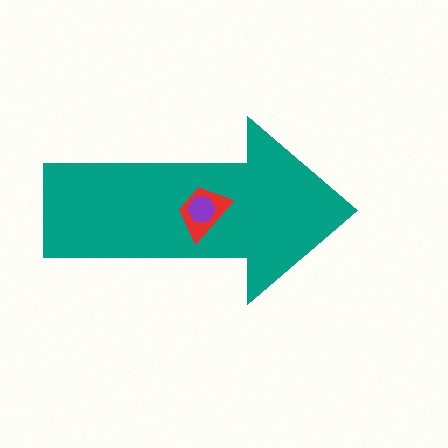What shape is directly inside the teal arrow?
The red trapezoid.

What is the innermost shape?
The purple hexagon.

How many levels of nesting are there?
3.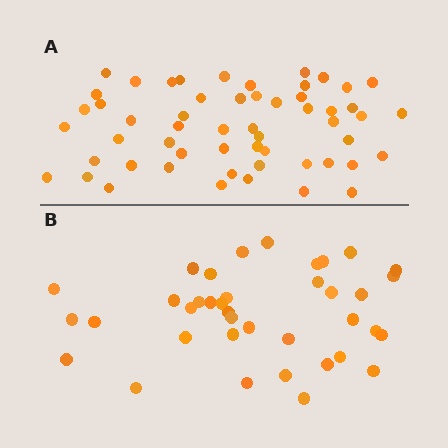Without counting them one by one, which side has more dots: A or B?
Region A (the top region) has more dots.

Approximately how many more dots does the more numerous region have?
Region A has approximately 15 more dots than region B.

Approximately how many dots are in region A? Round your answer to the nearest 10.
About 60 dots. (The exact count is 55, which rounds to 60.)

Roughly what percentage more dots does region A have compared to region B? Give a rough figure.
About 45% more.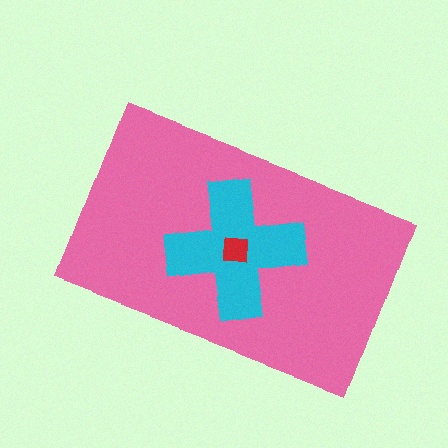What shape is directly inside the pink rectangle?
The cyan cross.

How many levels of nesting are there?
3.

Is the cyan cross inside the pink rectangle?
Yes.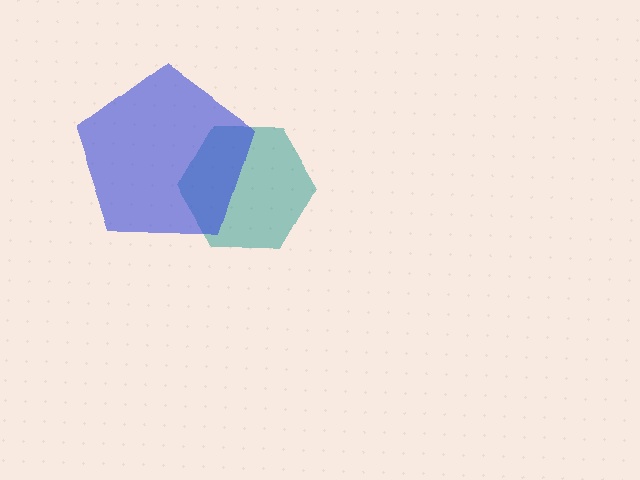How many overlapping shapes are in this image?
There are 2 overlapping shapes in the image.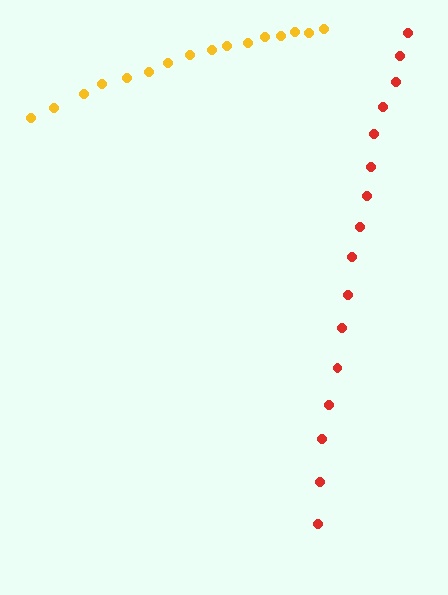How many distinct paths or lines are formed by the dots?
There are 2 distinct paths.